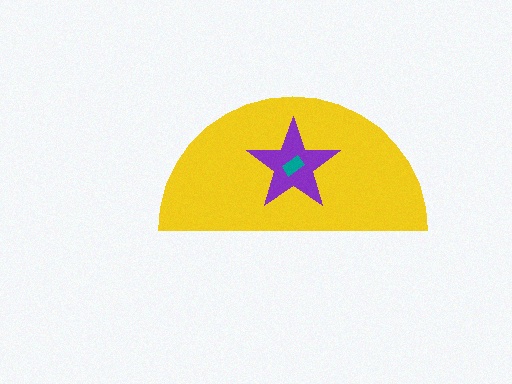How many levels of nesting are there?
3.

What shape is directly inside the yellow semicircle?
The purple star.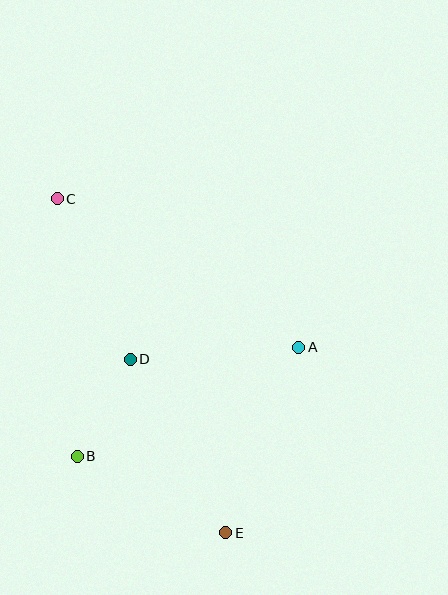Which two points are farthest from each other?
Points C and E are farthest from each other.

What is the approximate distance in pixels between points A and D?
The distance between A and D is approximately 169 pixels.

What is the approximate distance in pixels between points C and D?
The distance between C and D is approximately 177 pixels.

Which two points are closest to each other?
Points B and D are closest to each other.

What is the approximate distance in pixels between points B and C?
The distance between B and C is approximately 259 pixels.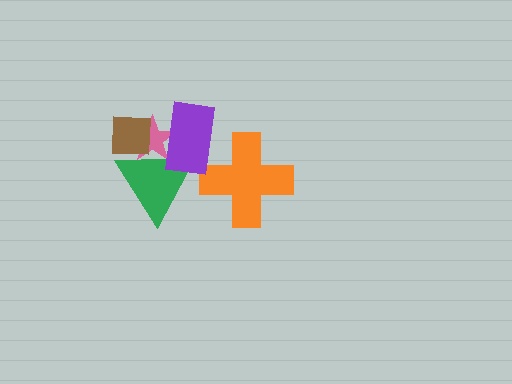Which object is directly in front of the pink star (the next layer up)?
The brown square is directly in front of the pink star.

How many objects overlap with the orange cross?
1 object overlaps with the orange cross.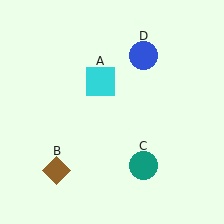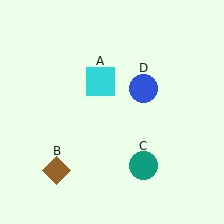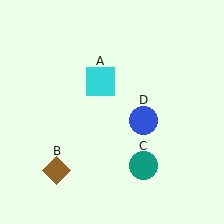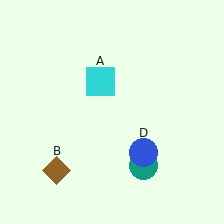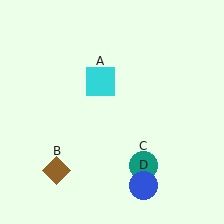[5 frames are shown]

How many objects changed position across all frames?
1 object changed position: blue circle (object D).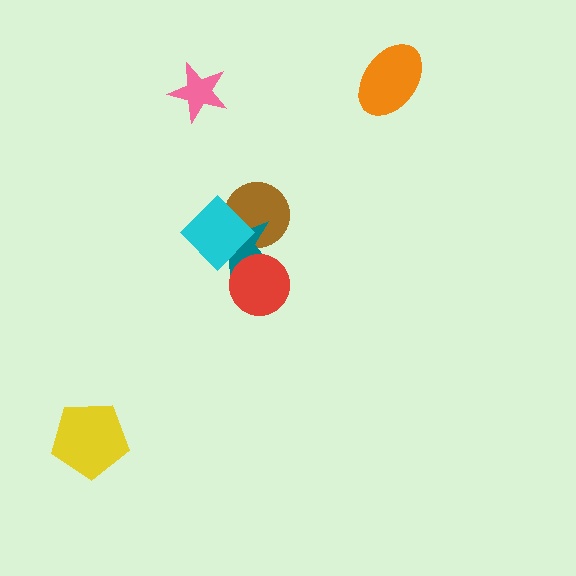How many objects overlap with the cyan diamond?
2 objects overlap with the cyan diamond.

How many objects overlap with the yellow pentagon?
0 objects overlap with the yellow pentagon.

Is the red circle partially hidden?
No, no other shape covers it.